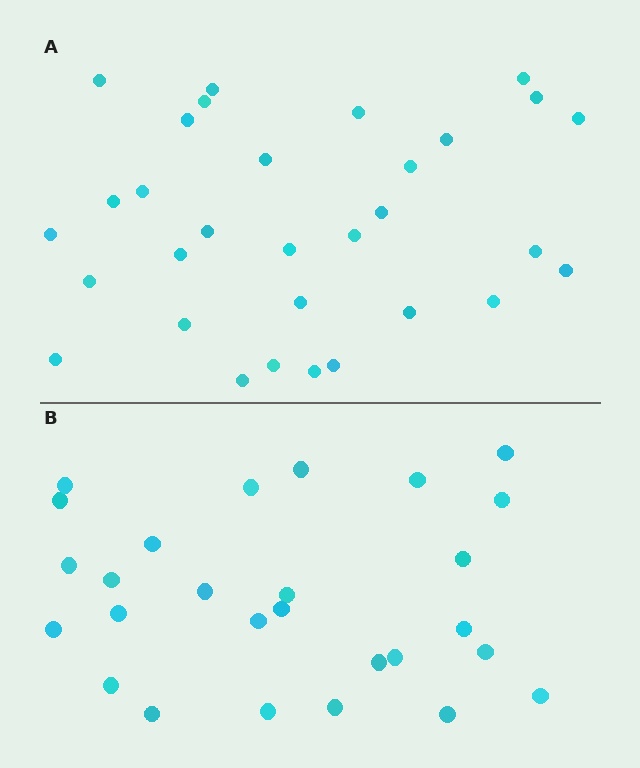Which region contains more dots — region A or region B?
Region A (the top region) has more dots.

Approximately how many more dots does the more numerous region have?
Region A has about 4 more dots than region B.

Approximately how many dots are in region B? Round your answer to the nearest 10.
About 30 dots. (The exact count is 27, which rounds to 30.)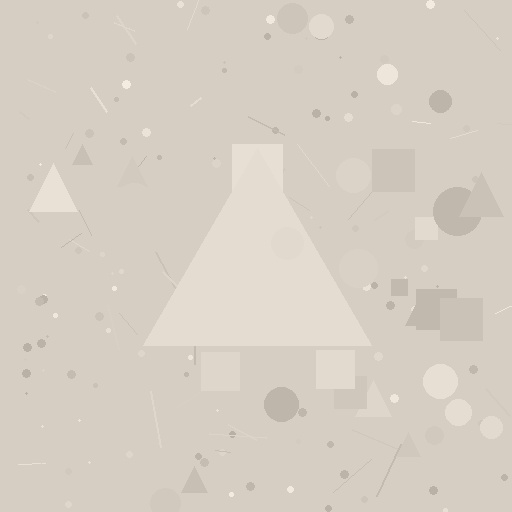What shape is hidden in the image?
A triangle is hidden in the image.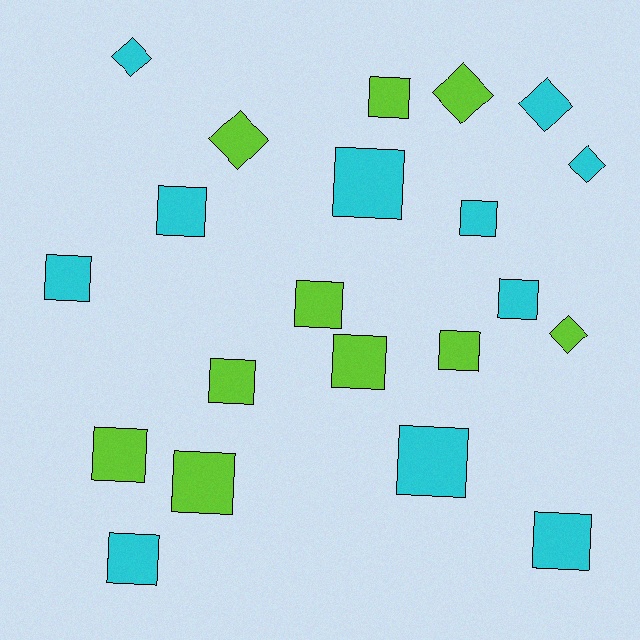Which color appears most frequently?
Cyan, with 11 objects.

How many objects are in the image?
There are 21 objects.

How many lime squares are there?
There are 7 lime squares.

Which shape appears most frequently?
Square, with 15 objects.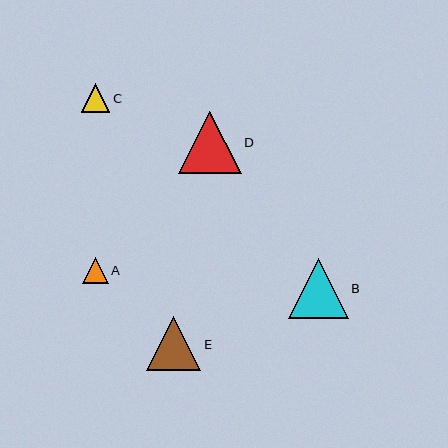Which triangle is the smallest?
Triangle A is the smallest with a size of approximately 25 pixels.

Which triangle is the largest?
Triangle D is the largest with a size of approximately 62 pixels.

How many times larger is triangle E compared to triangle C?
Triangle E is approximately 1.9 times the size of triangle C.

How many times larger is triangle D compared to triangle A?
Triangle D is approximately 2.5 times the size of triangle A.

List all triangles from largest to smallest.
From largest to smallest: D, B, E, C, A.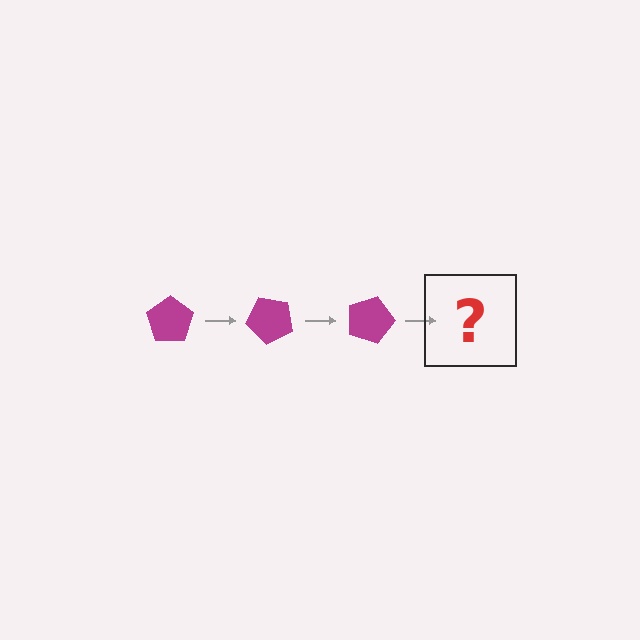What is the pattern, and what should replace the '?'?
The pattern is that the pentagon rotates 45 degrees each step. The '?' should be a magenta pentagon rotated 135 degrees.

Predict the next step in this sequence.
The next step is a magenta pentagon rotated 135 degrees.